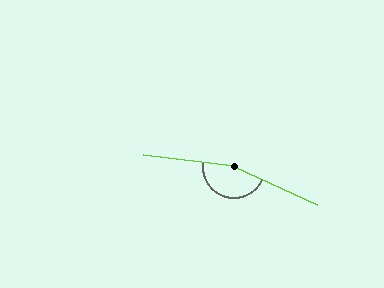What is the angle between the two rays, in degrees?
Approximately 163 degrees.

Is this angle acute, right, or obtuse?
It is obtuse.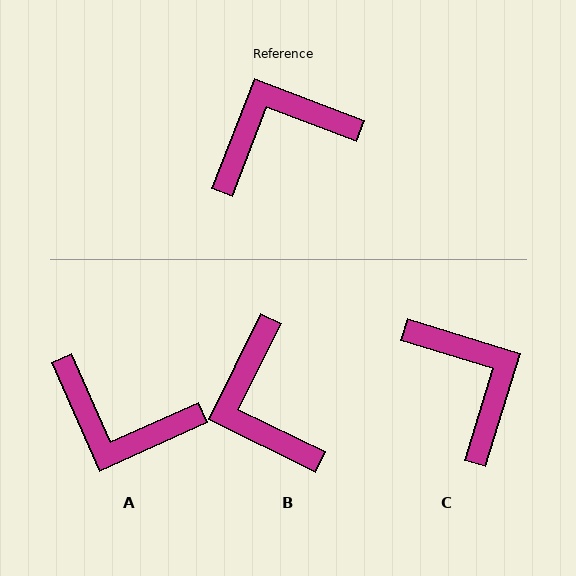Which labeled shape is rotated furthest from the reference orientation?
A, about 135 degrees away.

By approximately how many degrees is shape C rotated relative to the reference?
Approximately 86 degrees clockwise.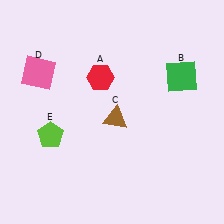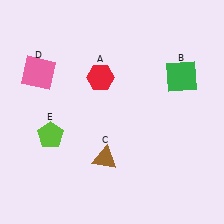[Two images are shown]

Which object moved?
The brown triangle (C) moved down.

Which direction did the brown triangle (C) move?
The brown triangle (C) moved down.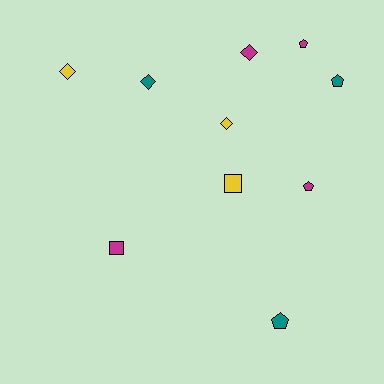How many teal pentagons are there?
There are 2 teal pentagons.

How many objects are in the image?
There are 10 objects.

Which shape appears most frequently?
Diamond, with 4 objects.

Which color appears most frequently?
Magenta, with 4 objects.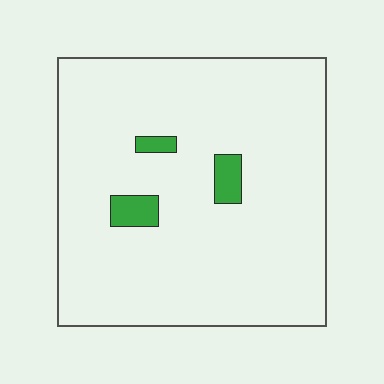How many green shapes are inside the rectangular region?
3.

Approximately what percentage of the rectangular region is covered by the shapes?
Approximately 5%.